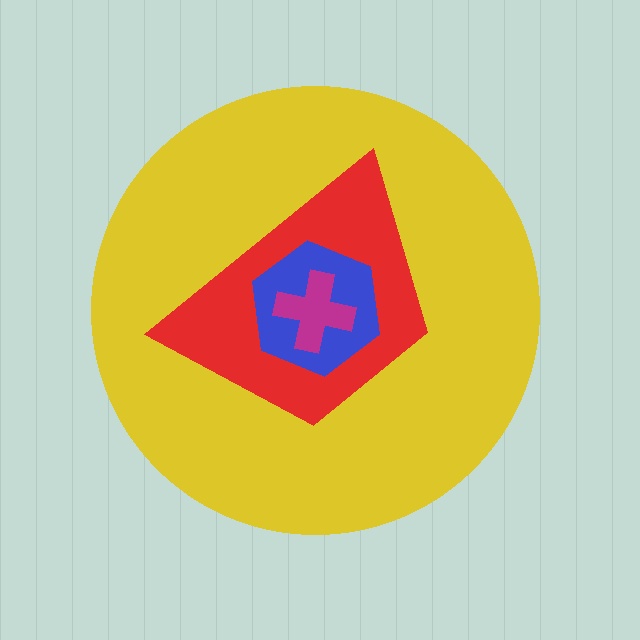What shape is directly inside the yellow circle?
The red trapezoid.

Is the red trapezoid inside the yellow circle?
Yes.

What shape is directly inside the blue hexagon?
The magenta cross.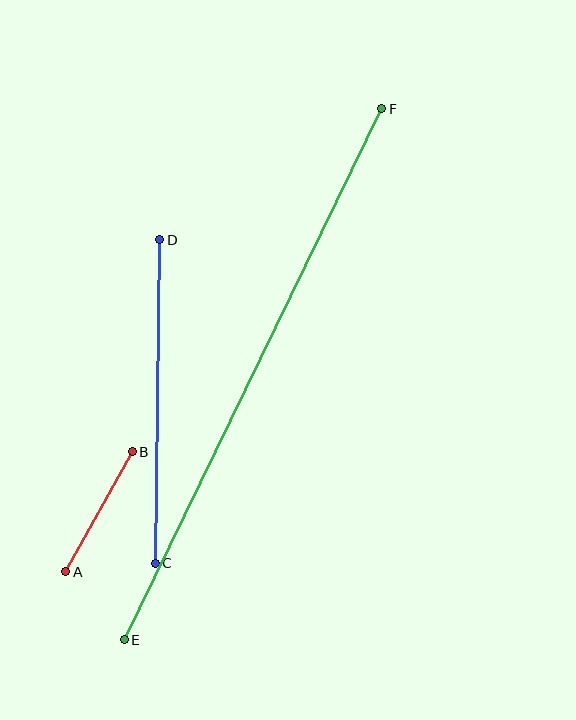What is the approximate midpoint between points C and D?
The midpoint is at approximately (158, 402) pixels.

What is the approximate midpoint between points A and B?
The midpoint is at approximately (99, 512) pixels.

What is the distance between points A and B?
The distance is approximately 137 pixels.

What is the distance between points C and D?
The distance is approximately 323 pixels.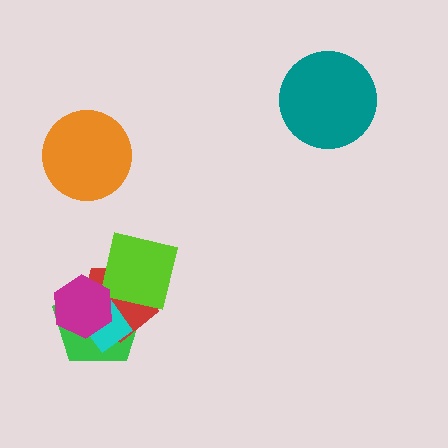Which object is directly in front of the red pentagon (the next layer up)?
The cyan diamond is directly in front of the red pentagon.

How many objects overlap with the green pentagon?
4 objects overlap with the green pentagon.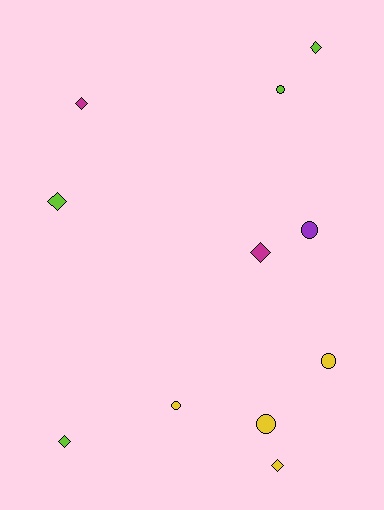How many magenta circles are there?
There are no magenta circles.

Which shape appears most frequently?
Diamond, with 6 objects.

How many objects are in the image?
There are 11 objects.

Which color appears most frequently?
Yellow, with 4 objects.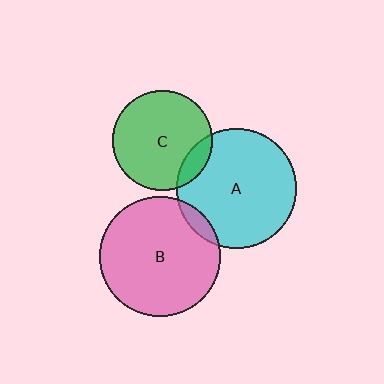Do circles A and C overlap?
Yes.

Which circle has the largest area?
Circle B (pink).